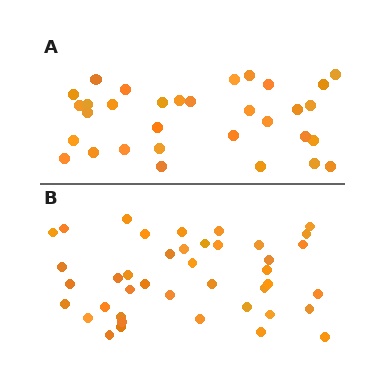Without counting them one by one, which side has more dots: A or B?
Region B (the bottom region) has more dots.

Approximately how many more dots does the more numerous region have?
Region B has roughly 8 or so more dots than region A.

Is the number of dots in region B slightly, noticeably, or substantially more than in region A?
Region B has noticeably more, but not dramatically so. The ratio is roughly 1.3 to 1.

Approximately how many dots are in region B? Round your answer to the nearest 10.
About 40 dots. (The exact count is 41, which rounds to 40.)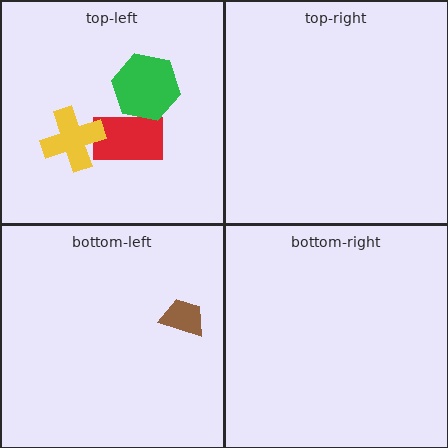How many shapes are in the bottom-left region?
1.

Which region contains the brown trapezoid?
The bottom-left region.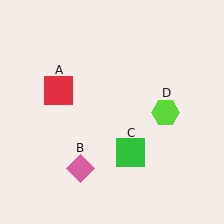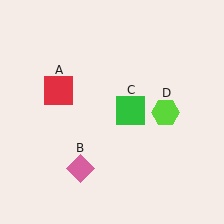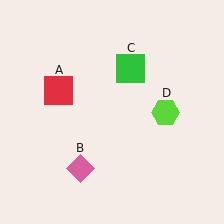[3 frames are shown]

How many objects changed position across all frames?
1 object changed position: green square (object C).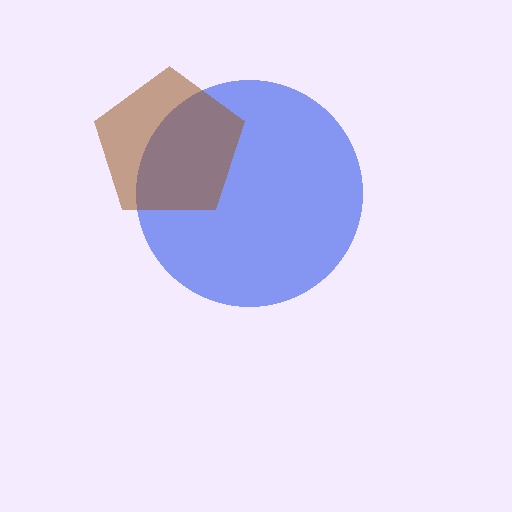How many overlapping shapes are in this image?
There are 2 overlapping shapes in the image.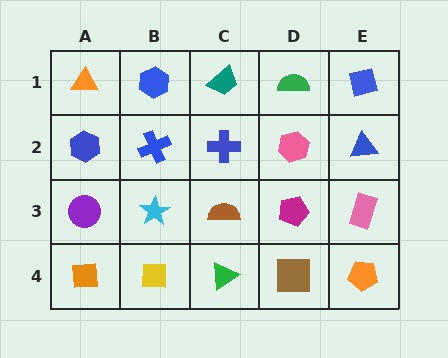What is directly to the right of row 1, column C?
A green semicircle.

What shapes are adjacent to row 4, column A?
A purple circle (row 3, column A), a yellow square (row 4, column B).